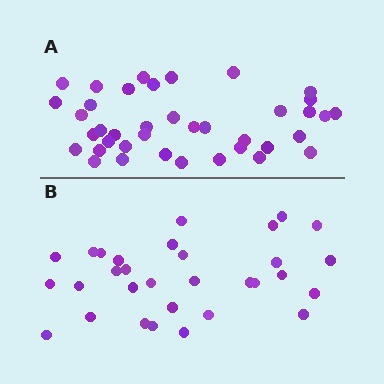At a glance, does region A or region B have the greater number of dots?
Region A (the top region) has more dots.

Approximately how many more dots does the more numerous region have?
Region A has roughly 8 or so more dots than region B.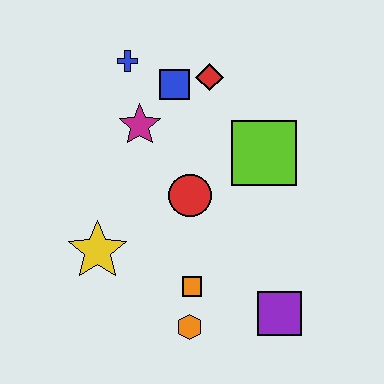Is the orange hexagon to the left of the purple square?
Yes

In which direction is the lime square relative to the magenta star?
The lime square is to the right of the magenta star.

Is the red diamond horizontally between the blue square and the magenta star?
No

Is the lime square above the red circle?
Yes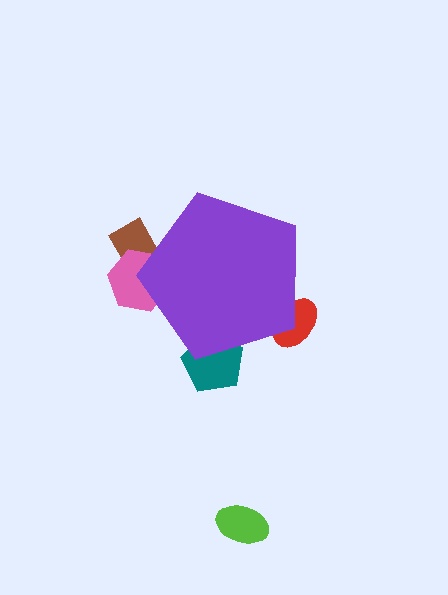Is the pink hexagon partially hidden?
Yes, the pink hexagon is partially hidden behind the purple pentagon.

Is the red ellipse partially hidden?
Yes, the red ellipse is partially hidden behind the purple pentagon.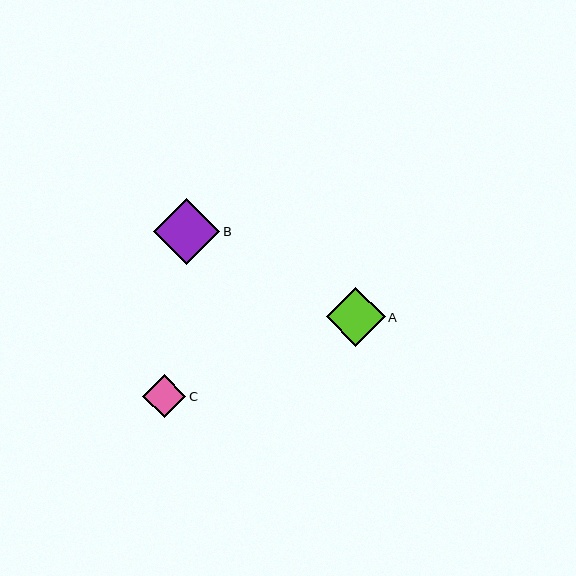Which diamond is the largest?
Diamond B is the largest with a size of approximately 67 pixels.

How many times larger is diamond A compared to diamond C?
Diamond A is approximately 1.4 times the size of diamond C.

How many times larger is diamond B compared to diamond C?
Diamond B is approximately 1.6 times the size of diamond C.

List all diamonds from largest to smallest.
From largest to smallest: B, A, C.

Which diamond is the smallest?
Diamond C is the smallest with a size of approximately 43 pixels.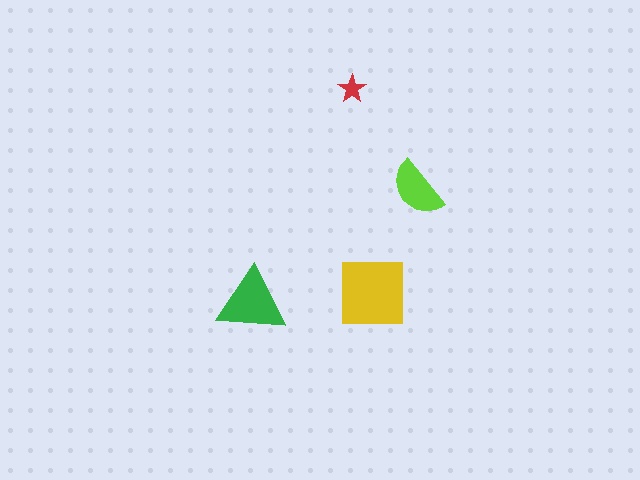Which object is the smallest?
The red star.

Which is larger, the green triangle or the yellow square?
The yellow square.